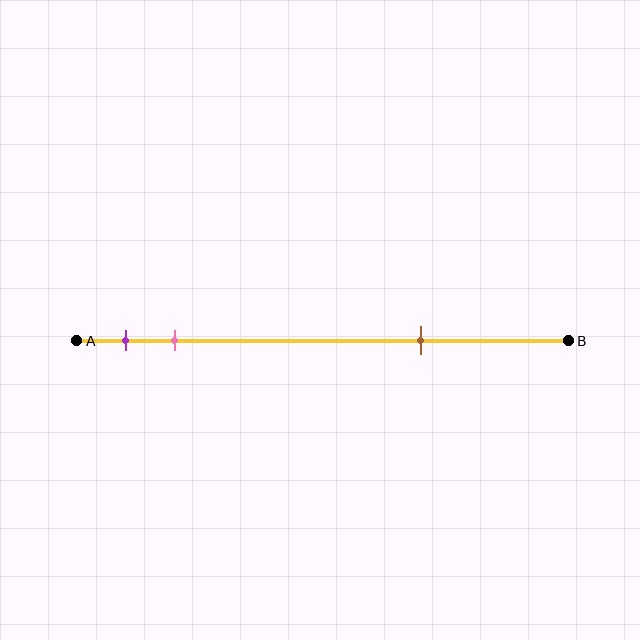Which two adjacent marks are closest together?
The purple and pink marks are the closest adjacent pair.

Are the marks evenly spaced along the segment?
No, the marks are not evenly spaced.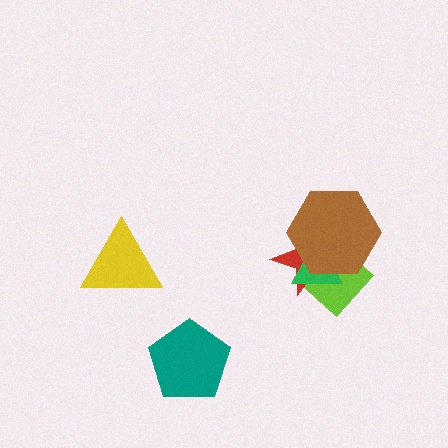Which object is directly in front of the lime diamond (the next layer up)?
The red star is directly in front of the lime diamond.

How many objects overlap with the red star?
3 objects overlap with the red star.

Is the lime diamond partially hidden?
Yes, it is partially covered by another shape.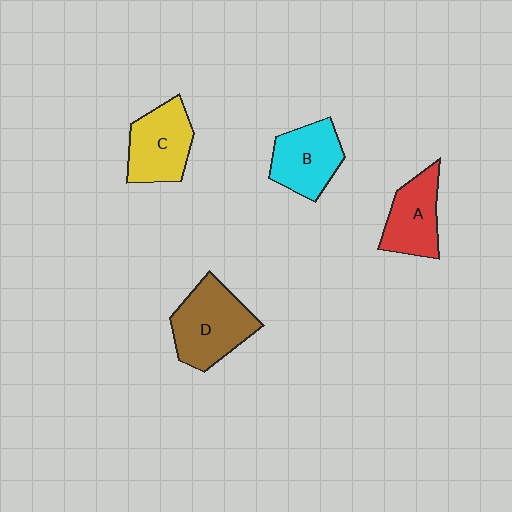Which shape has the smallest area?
Shape A (red).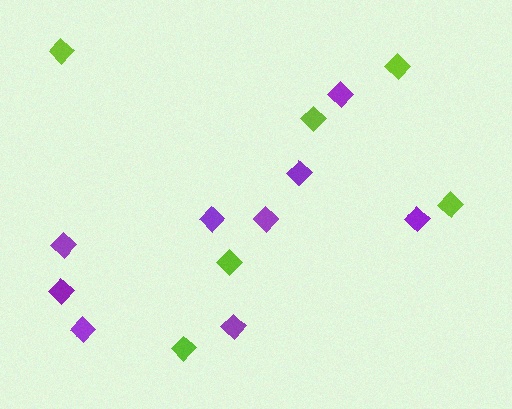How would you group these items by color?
There are 2 groups: one group of lime diamonds (6) and one group of purple diamonds (9).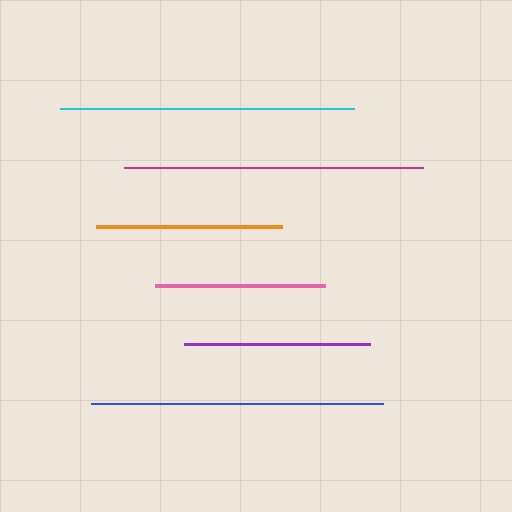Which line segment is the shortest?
The pink line is the shortest at approximately 170 pixels.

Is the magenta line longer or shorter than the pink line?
The magenta line is longer than the pink line.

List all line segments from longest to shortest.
From longest to shortest: magenta, cyan, blue, purple, orange, pink.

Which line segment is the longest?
The magenta line is the longest at approximately 299 pixels.